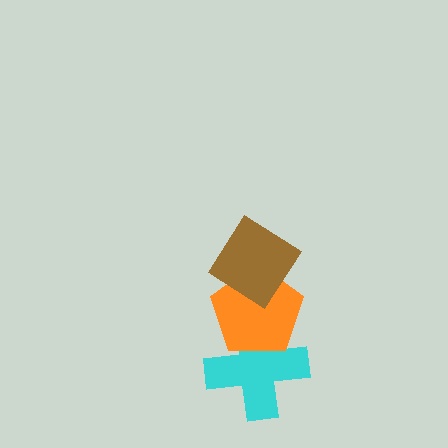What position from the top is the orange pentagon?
The orange pentagon is 2nd from the top.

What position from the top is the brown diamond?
The brown diamond is 1st from the top.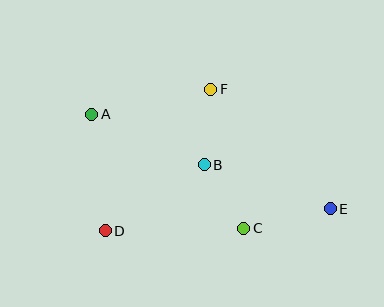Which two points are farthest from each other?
Points A and E are farthest from each other.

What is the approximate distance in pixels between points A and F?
The distance between A and F is approximately 121 pixels.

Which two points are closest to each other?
Points B and C are closest to each other.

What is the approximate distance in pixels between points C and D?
The distance between C and D is approximately 139 pixels.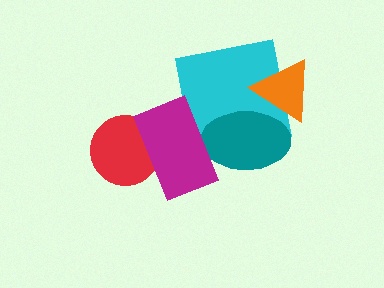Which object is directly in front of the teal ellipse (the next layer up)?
The orange triangle is directly in front of the teal ellipse.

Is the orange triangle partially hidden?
No, no other shape covers it.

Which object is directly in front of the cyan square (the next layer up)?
The teal ellipse is directly in front of the cyan square.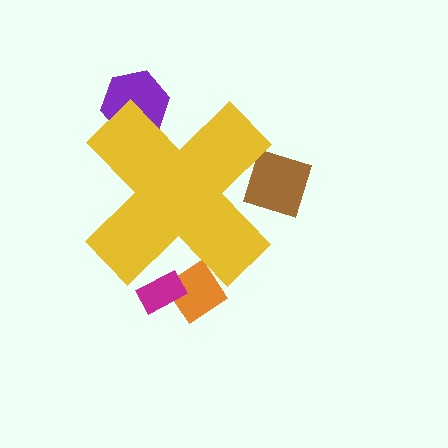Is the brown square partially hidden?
Yes, the brown square is partially hidden behind the yellow cross.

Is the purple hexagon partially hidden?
Yes, the purple hexagon is partially hidden behind the yellow cross.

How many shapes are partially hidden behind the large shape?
4 shapes are partially hidden.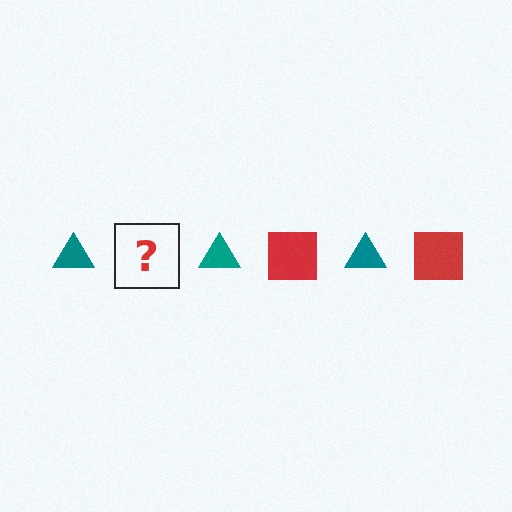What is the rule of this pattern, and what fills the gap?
The rule is that the pattern alternates between teal triangle and red square. The gap should be filled with a red square.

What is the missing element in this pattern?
The missing element is a red square.